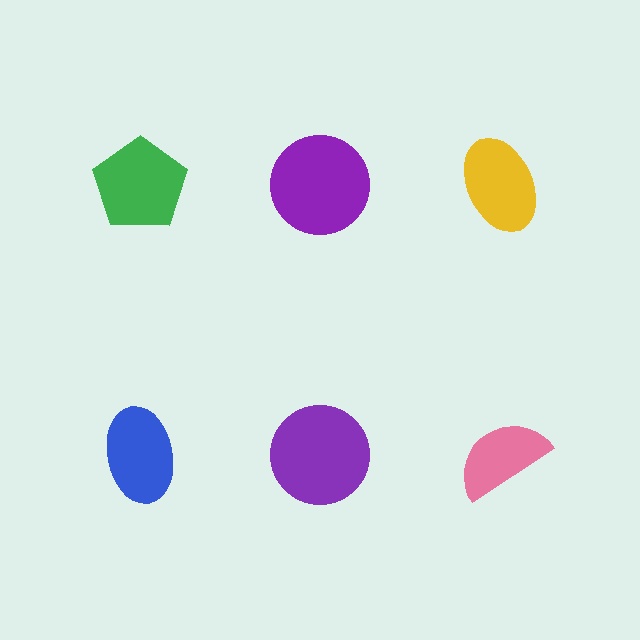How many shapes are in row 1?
3 shapes.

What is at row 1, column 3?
A yellow ellipse.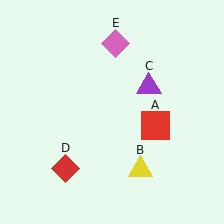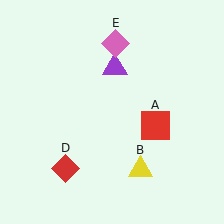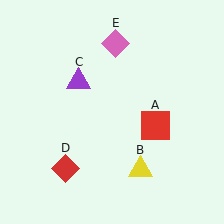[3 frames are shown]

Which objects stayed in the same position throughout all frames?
Red square (object A) and yellow triangle (object B) and red diamond (object D) and pink diamond (object E) remained stationary.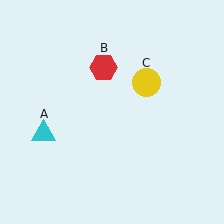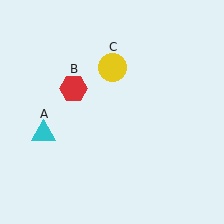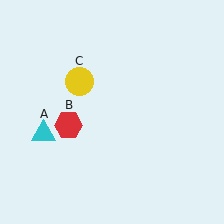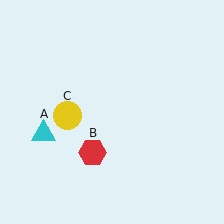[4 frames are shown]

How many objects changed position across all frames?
2 objects changed position: red hexagon (object B), yellow circle (object C).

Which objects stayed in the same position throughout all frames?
Cyan triangle (object A) remained stationary.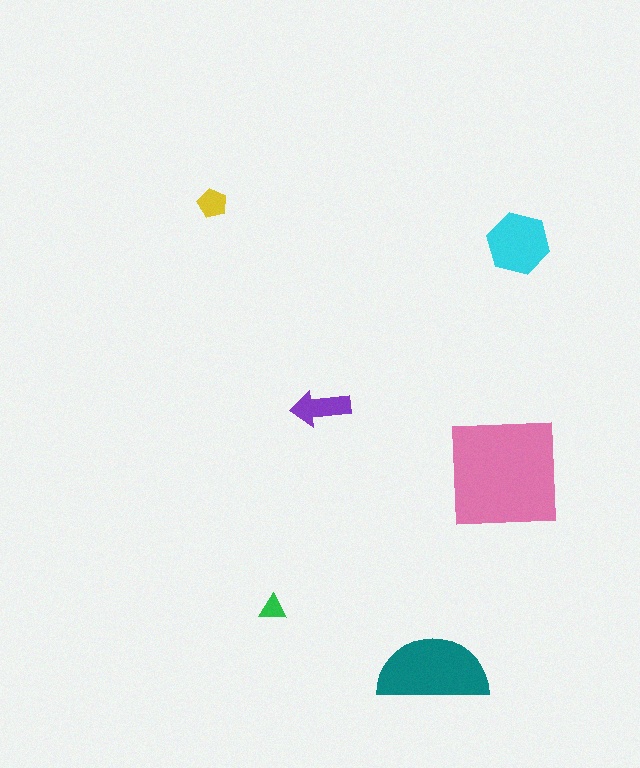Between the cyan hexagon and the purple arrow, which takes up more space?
The cyan hexagon.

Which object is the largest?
The pink square.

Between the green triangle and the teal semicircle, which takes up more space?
The teal semicircle.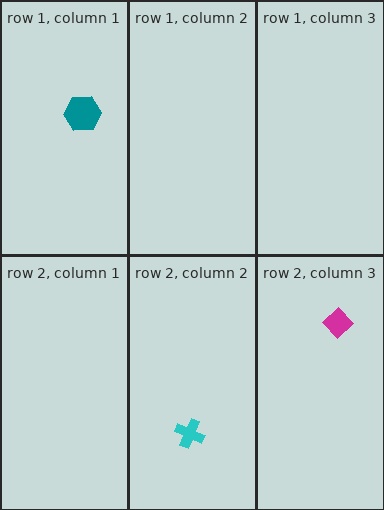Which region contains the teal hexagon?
The row 1, column 1 region.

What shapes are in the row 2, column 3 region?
The magenta diamond.